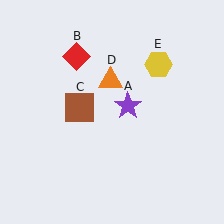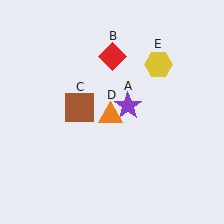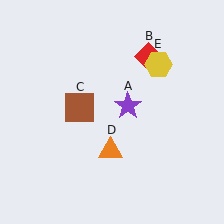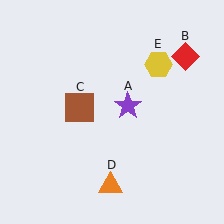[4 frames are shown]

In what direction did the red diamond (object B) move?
The red diamond (object B) moved right.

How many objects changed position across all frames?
2 objects changed position: red diamond (object B), orange triangle (object D).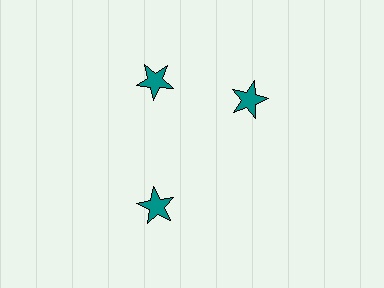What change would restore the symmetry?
The symmetry would be restored by rotating it back into even spacing with its neighbors so that all 3 stars sit at equal angles and equal distance from the center.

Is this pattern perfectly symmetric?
No. The 3 teal stars are arranged in a ring, but one element near the 3 o'clock position is rotated out of alignment along the ring, breaking the 3-fold rotational symmetry.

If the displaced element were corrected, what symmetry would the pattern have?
It would have 3-fold rotational symmetry — the pattern would map onto itself every 120 degrees.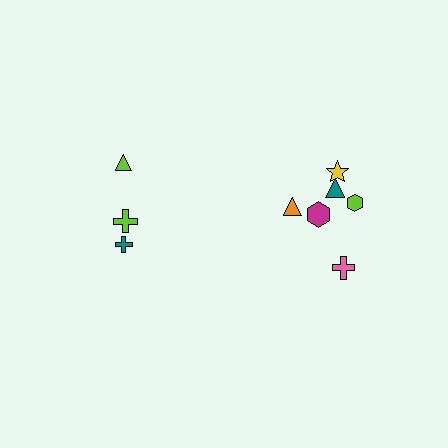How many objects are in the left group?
There are 3 objects.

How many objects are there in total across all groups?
There are 9 objects.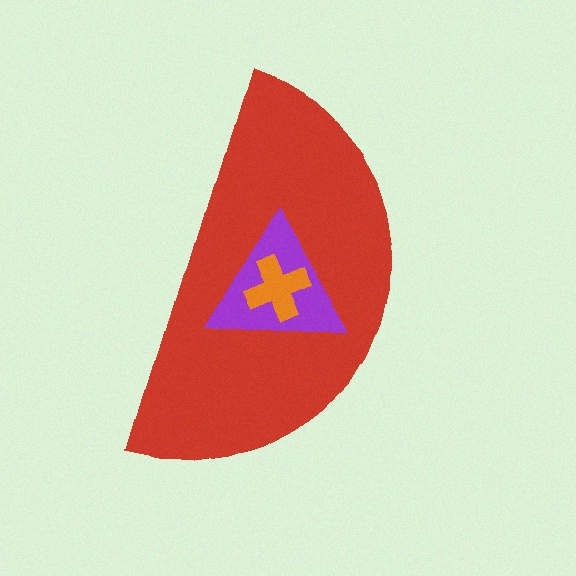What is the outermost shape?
The red semicircle.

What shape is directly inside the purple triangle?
The orange cross.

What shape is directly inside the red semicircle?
The purple triangle.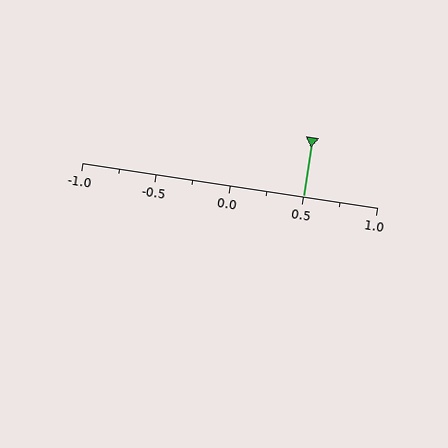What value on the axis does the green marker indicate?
The marker indicates approximately 0.5.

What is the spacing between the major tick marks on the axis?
The major ticks are spaced 0.5 apart.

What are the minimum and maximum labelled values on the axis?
The axis runs from -1.0 to 1.0.